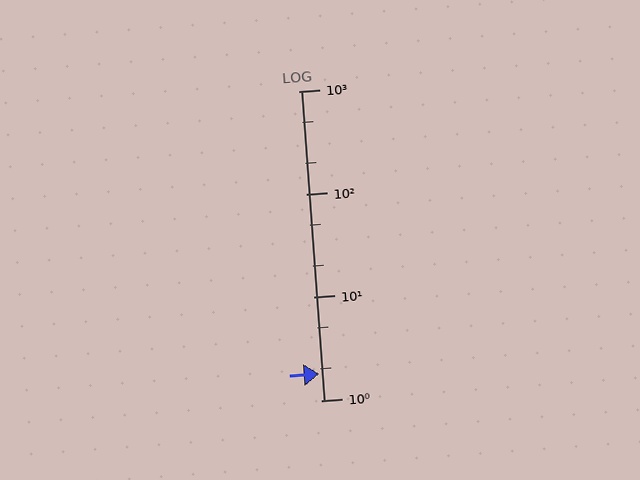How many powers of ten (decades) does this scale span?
The scale spans 3 decades, from 1 to 1000.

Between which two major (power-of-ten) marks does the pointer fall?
The pointer is between 1 and 10.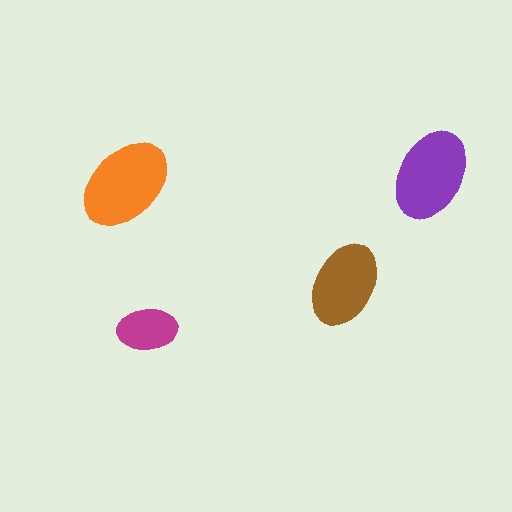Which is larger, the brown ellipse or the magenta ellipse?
The brown one.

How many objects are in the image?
There are 4 objects in the image.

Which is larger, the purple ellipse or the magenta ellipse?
The purple one.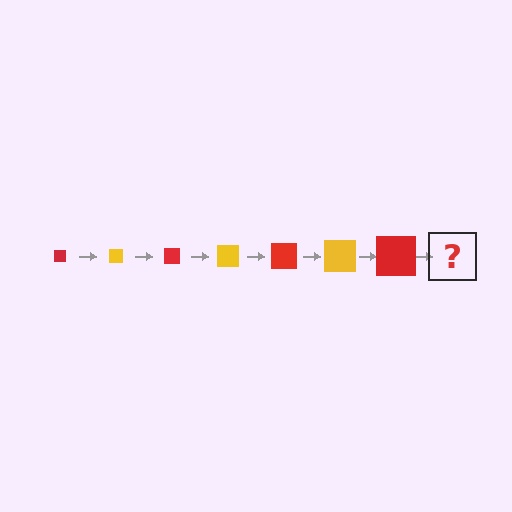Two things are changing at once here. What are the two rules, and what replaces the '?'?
The two rules are that the square grows larger each step and the color cycles through red and yellow. The '?' should be a yellow square, larger than the previous one.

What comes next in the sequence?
The next element should be a yellow square, larger than the previous one.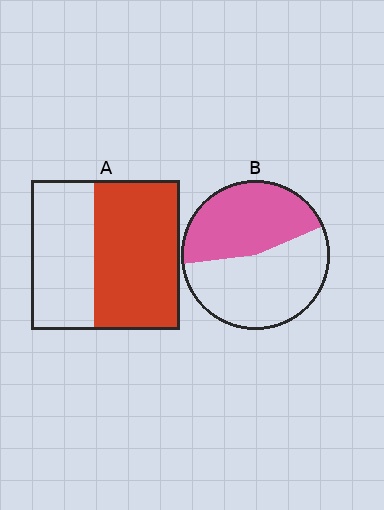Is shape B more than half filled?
No.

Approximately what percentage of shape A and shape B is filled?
A is approximately 60% and B is approximately 45%.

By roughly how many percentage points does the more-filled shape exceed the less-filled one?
By roughly 10 percentage points (A over B).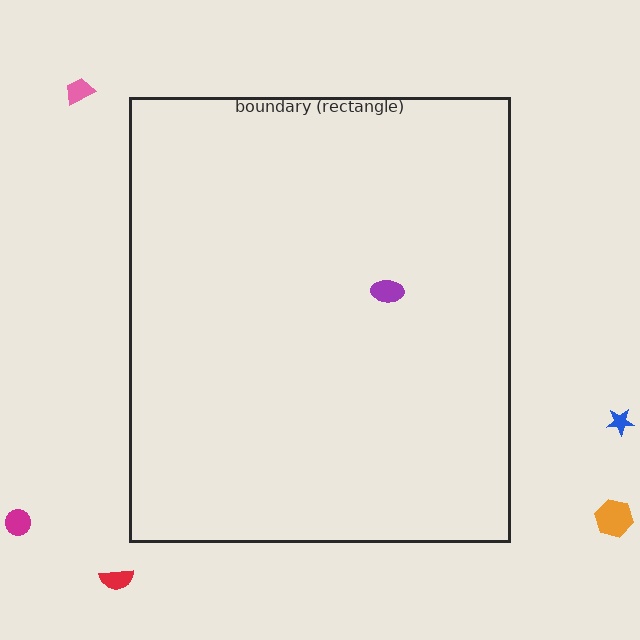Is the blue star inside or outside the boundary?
Outside.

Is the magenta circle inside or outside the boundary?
Outside.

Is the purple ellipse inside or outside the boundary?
Inside.